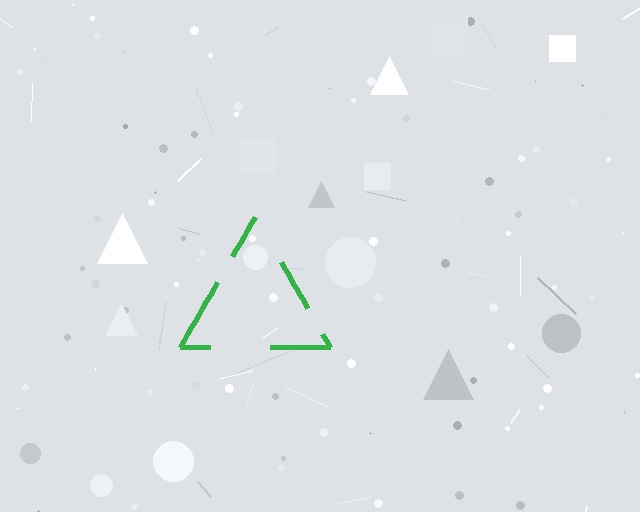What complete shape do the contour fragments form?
The contour fragments form a triangle.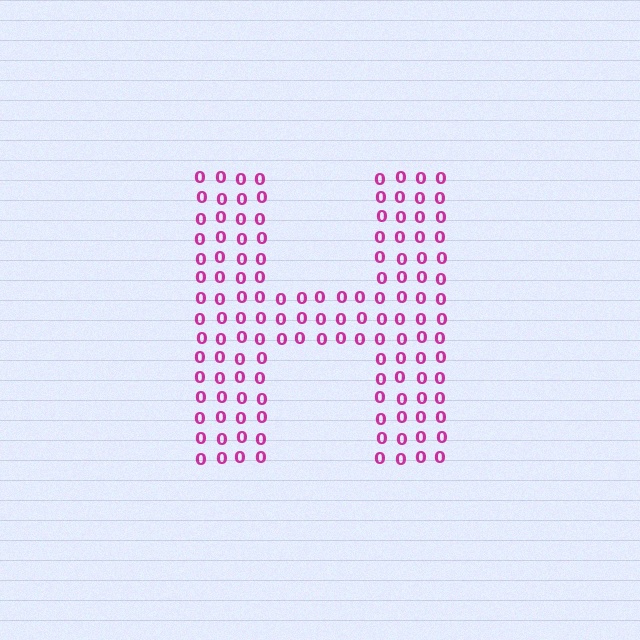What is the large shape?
The large shape is the letter H.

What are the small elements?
The small elements are digit 0's.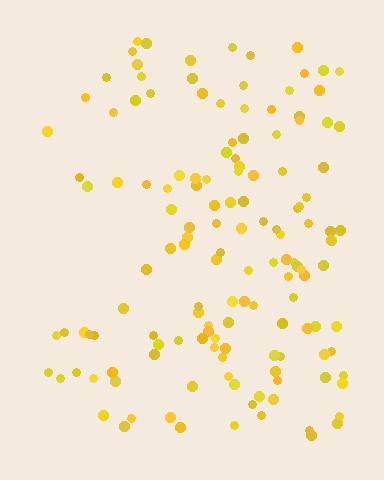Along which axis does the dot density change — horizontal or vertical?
Horizontal.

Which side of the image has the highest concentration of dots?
The right.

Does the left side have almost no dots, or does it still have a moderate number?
Still a moderate number, just noticeably fewer than the right.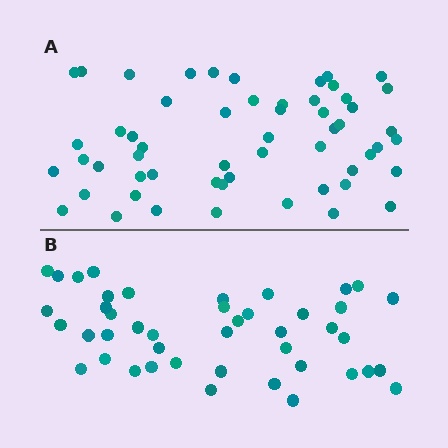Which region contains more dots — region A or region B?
Region A (the top region) has more dots.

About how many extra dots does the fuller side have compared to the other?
Region A has roughly 12 or so more dots than region B.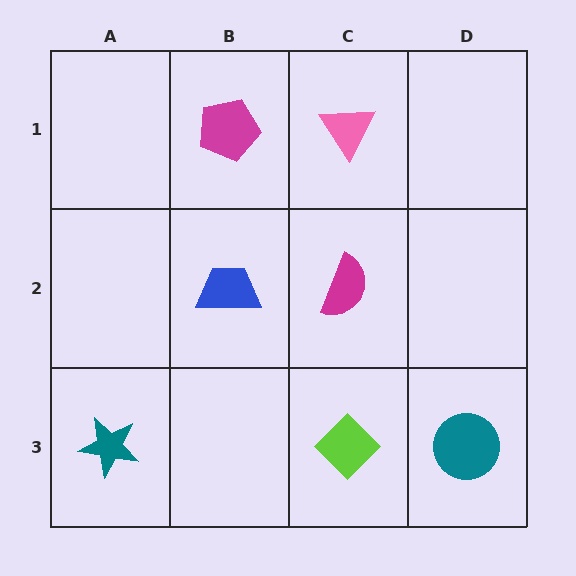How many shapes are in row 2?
2 shapes.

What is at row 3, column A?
A teal star.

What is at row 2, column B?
A blue trapezoid.